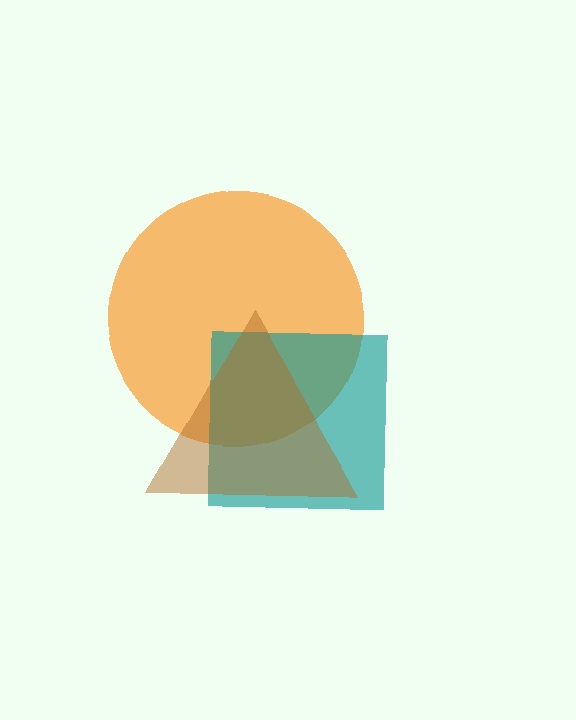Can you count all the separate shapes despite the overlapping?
Yes, there are 3 separate shapes.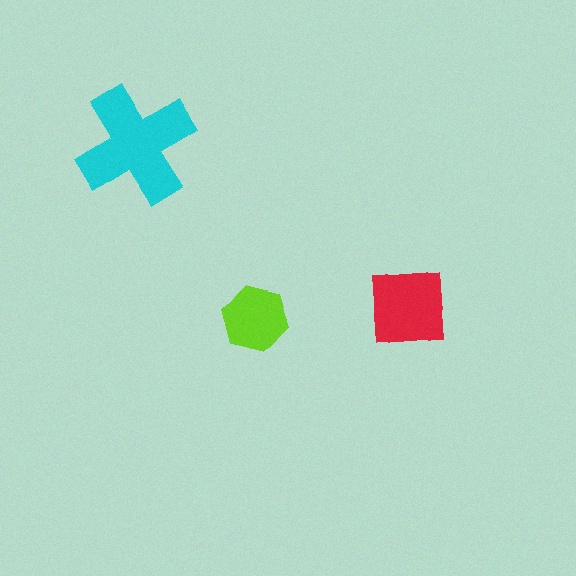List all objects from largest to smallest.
The cyan cross, the red square, the lime hexagon.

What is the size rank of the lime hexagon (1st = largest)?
3rd.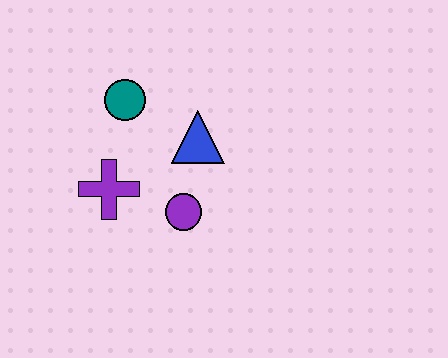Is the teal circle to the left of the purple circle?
Yes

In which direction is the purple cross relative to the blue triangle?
The purple cross is to the left of the blue triangle.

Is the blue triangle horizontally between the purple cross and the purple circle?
No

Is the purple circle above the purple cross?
No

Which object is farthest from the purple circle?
The teal circle is farthest from the purple circle.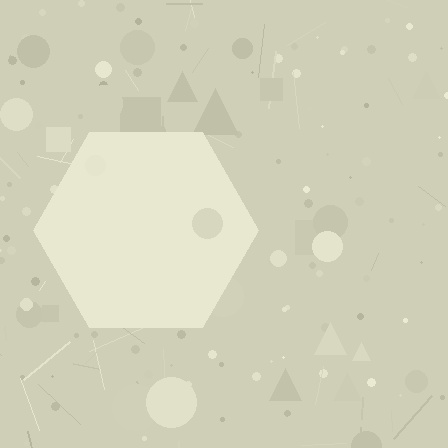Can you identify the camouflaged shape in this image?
The camouflaged shape is a hexagon.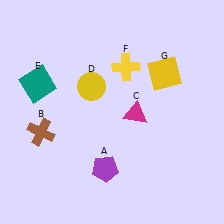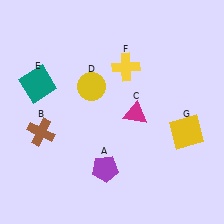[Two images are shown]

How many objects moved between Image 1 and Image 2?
1 object moved between the two images.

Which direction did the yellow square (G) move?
The yellow square (G) moved down.